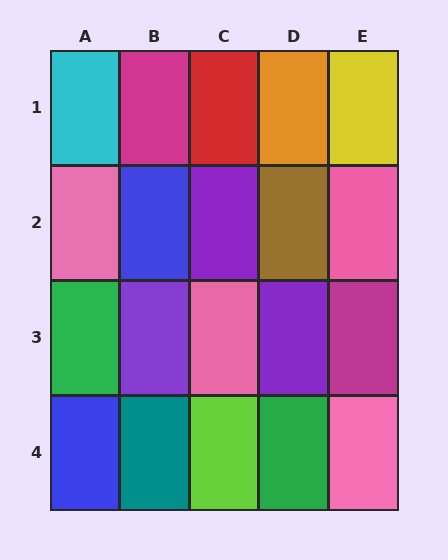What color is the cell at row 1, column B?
Magenta.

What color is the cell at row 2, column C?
Purple.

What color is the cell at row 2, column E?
Pink.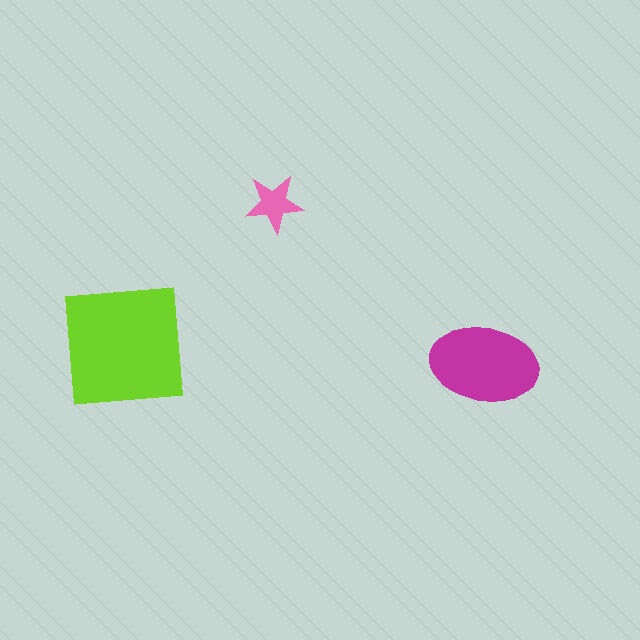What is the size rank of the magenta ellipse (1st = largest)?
2nd.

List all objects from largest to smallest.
The lime square, the magenta ellipse, the pink star.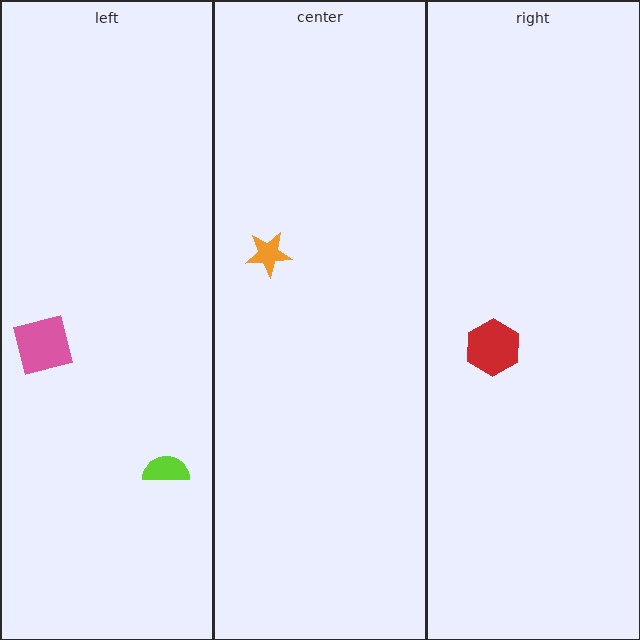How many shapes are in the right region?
1.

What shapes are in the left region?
The lime semicircle, the pink square.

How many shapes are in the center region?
1.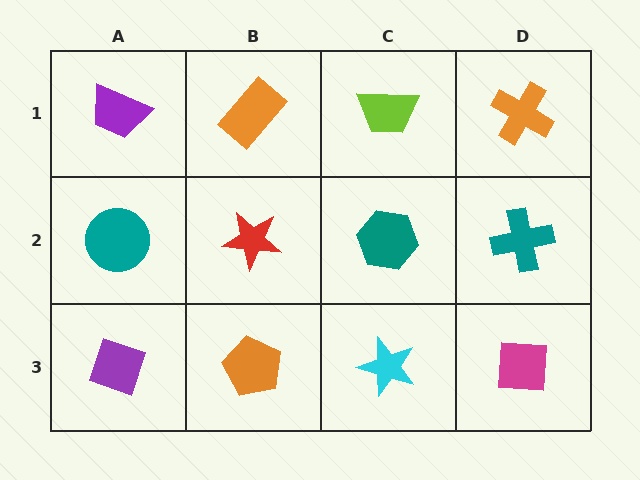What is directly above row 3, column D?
A teal cross.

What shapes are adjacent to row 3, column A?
A teal circle (row 2, column A), an orange pentagon (row 3, column B).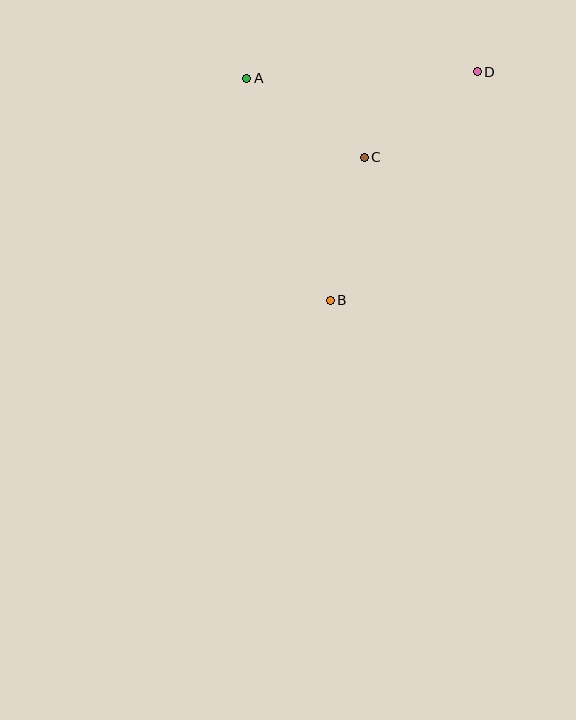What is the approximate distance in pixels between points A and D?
The distance between A and D is approximately 231 pixels.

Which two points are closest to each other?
Points C and D are closest to each other.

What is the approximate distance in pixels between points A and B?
The distance between A and B is approximately 237 pixels.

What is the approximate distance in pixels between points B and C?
The distance between B and C is approximately 147 pixels.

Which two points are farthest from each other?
Points B and D are farthest from each other.